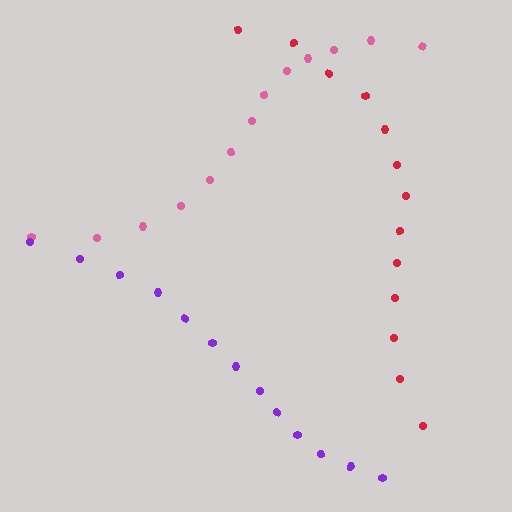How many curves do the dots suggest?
There are 3 distinct paths.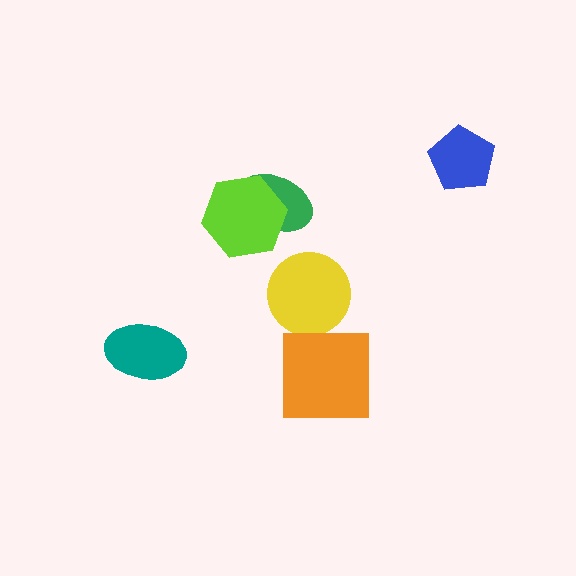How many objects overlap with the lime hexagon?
1 object overlaps with the lime hexagon.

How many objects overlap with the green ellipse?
1 object overlaps with the green ellipse.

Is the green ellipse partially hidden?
Yes, it is partially covered by another shape.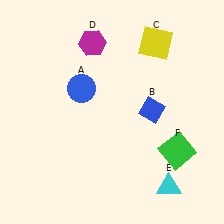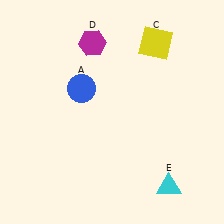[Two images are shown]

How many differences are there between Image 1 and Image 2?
There are 2 differences between the two images.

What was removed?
The green square (F), the blue diamond (B) were removed in Image 2.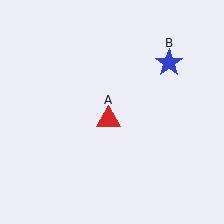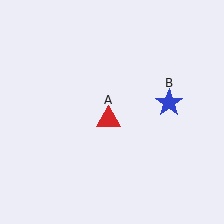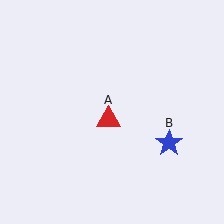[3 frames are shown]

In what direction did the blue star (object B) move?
The blue star (object B) moved down.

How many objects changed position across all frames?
1 object changed position: blue star (object B).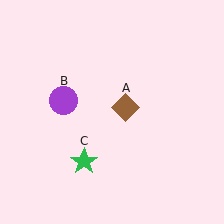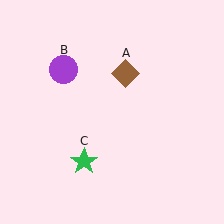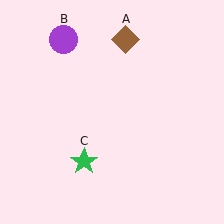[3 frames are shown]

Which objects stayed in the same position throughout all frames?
Green star (object C) remained stationary.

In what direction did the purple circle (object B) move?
The purple circle (object B) moved up.